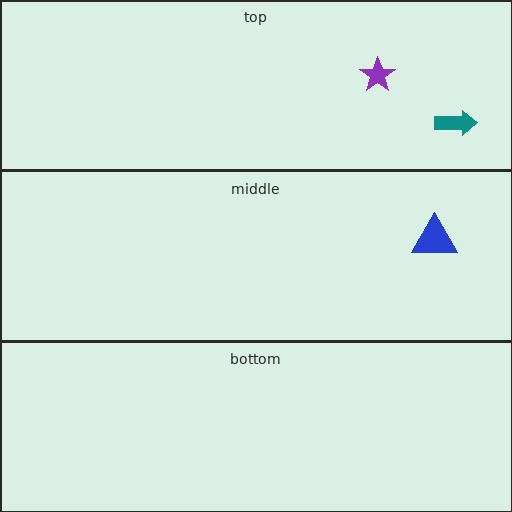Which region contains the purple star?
The top region.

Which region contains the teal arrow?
The top region.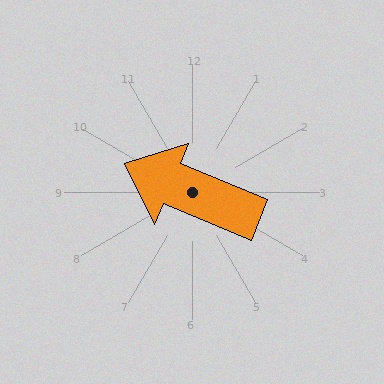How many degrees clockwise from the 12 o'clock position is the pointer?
Approximately 293 degrees.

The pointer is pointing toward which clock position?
Roughly 10 o'clock.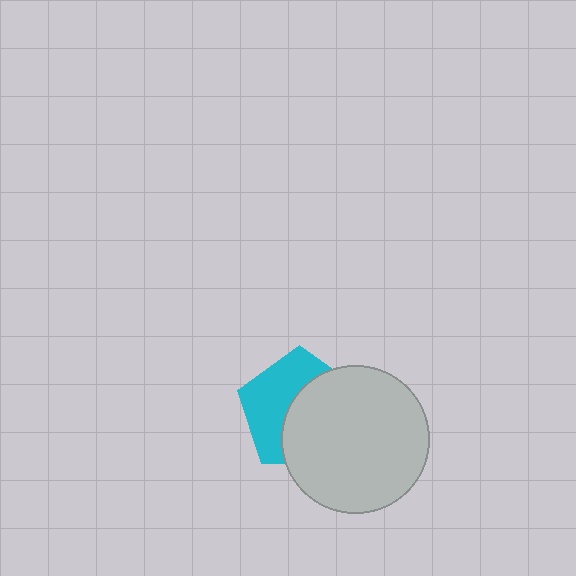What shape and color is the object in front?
The object in front is a light gray circle.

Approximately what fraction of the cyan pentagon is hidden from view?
Roughly 54% of the cyan pentagon is hidden behind the light gray circle.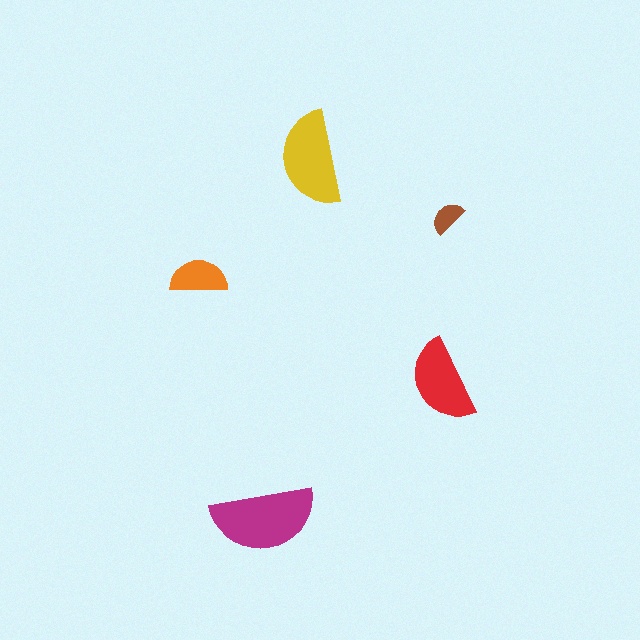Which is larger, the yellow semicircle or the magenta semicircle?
The magenta one.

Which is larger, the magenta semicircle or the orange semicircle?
The magenta one.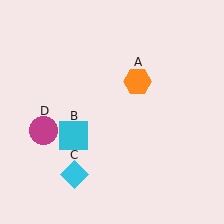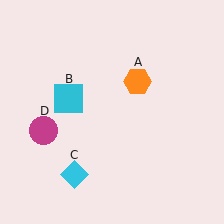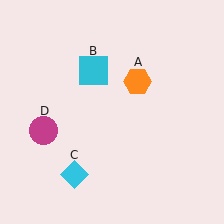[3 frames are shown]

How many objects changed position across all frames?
1 object changed position: cyan square (object B).